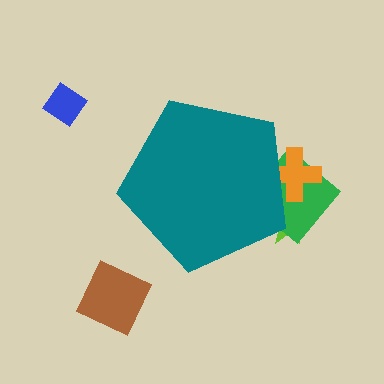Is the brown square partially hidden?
No, the brown square is fully visible.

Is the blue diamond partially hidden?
No, the blue diamond is fully visible.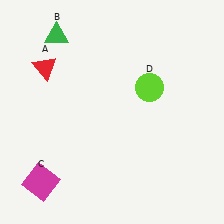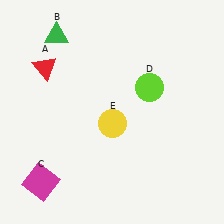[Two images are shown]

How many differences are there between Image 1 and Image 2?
There is 1 difference between the two images.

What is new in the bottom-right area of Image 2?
A yellow circle (E) was added in the bottom-right area of Image 2.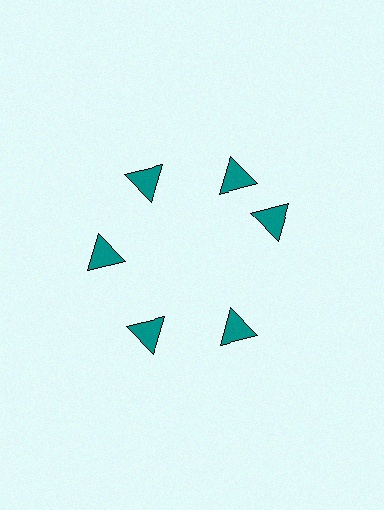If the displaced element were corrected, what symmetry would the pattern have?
It would have 6-fold rotational symmetry — the pattern would map onto itself every 60 degrees.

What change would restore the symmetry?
The symmetry would be restored by rotating it back into even spacing with its neighbors so that all 6 triangles sit at equal angles and equal distance from the center.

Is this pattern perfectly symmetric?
No. The 6 teal triangles are arranged in a ring, but one element near the 3 o'clock position is rotated out of alignment along the ring, breaking the 6-fold rotational symmetry.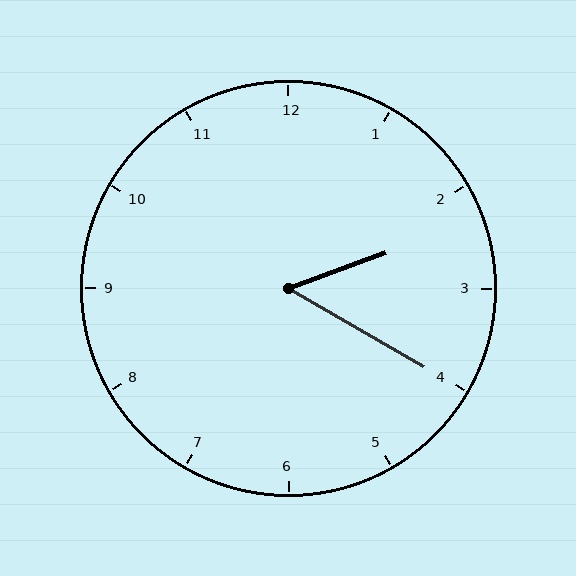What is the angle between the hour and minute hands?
Approximately 50 degrees.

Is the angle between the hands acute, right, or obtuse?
It is acute.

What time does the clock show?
2:20.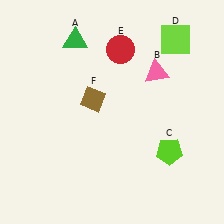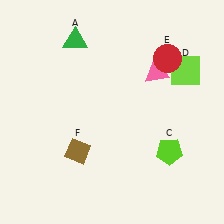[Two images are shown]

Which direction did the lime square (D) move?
The lime square (D) moved down.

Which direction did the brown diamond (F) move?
The brown diamond (F) moved down.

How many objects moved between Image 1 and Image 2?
3 objects moved between the two images.